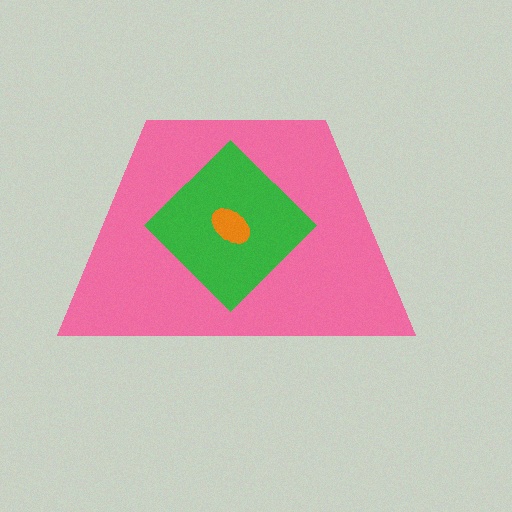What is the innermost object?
The orange ellipse.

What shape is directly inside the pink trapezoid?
The green diamond.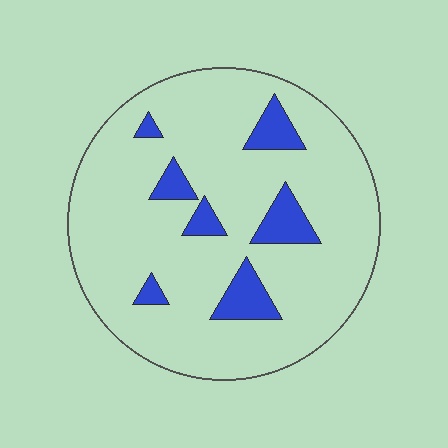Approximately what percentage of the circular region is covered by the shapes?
Approximately 15%.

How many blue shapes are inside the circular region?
7.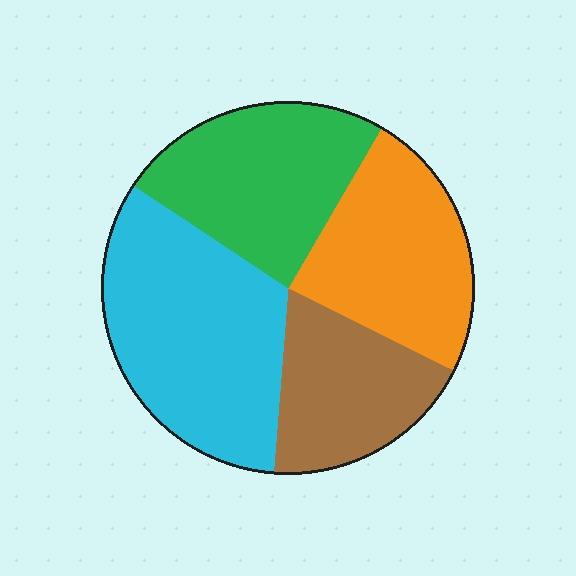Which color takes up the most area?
Cyan, at roughly 35%.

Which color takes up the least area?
Brown, at roughly 20%.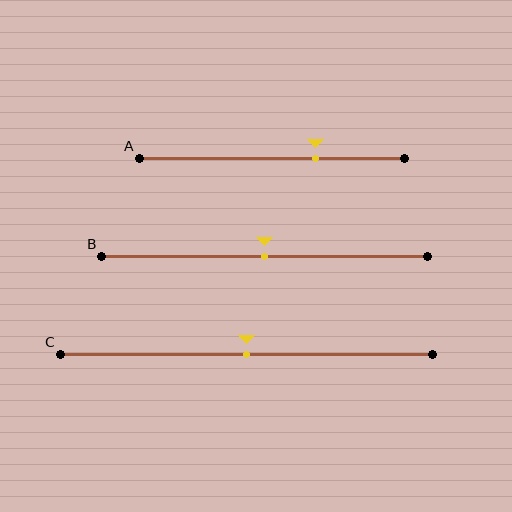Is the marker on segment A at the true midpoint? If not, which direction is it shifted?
No, the marker on segment A is shifted to the right by about 16% of the segment length.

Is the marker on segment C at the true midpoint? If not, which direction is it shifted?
Yes, the marker on segment C is at the true midpoint.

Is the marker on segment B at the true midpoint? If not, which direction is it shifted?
Yes, the marker on segment B is at the true midpoint.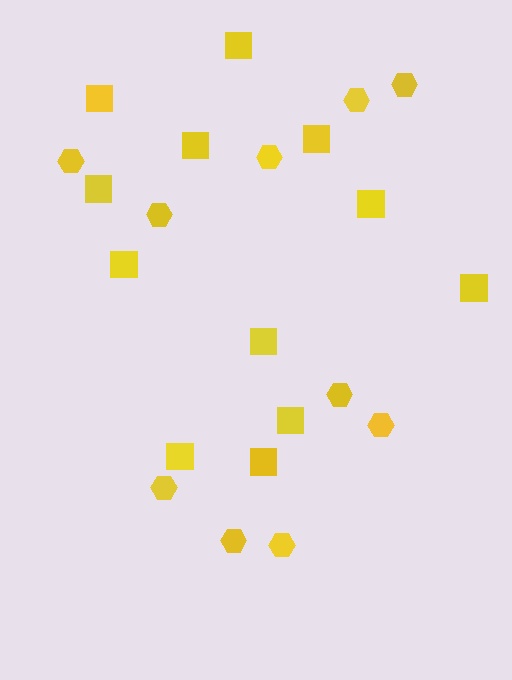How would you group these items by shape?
There are 2 groups: one group of squares (12) and one group of hexagons (10).